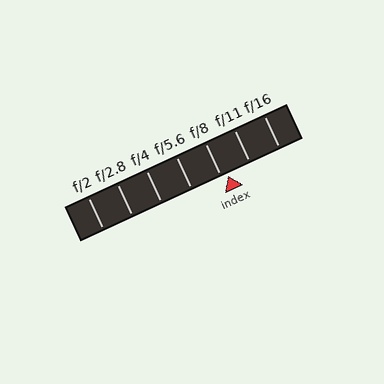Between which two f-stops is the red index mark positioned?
The index mark is between f/8 and f/11.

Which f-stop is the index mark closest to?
The index mark is closest to f/8.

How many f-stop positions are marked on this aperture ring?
There are 7 f-stop positions marked.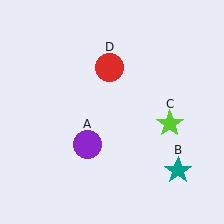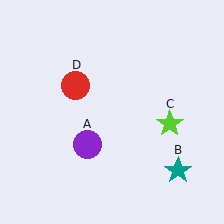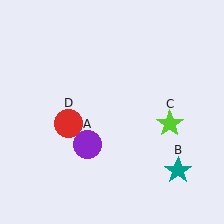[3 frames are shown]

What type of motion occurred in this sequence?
The red circle (object D) rotated counterclockwise around the center of the scene.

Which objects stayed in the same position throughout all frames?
Purple circle (object A) and teal star (object B) and lime star (object C) remained stationary.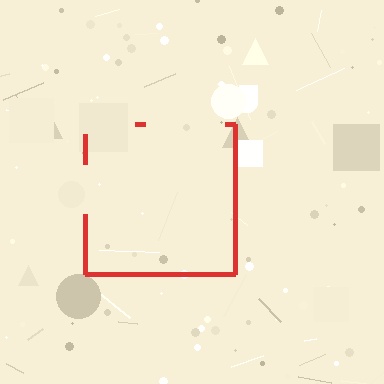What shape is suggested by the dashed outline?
The dashed outline suggests a square.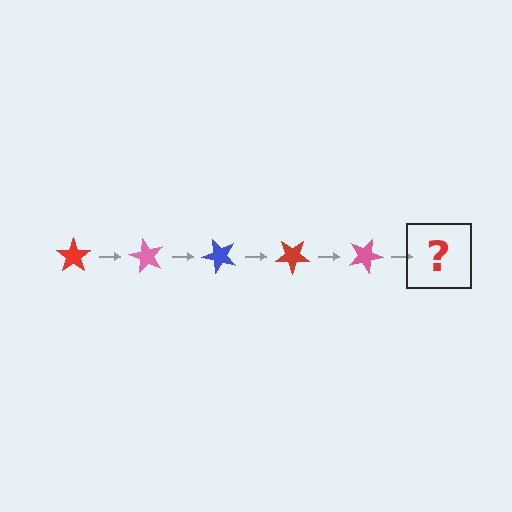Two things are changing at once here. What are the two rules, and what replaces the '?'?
The two rules are that it rotates 60 degrees each step and the color cycles through red, pink, and blue. The '?' should be a blue star, rotated 300 degrees from the start.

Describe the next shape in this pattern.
It should be a blue star, rotated 300 degrees from the start.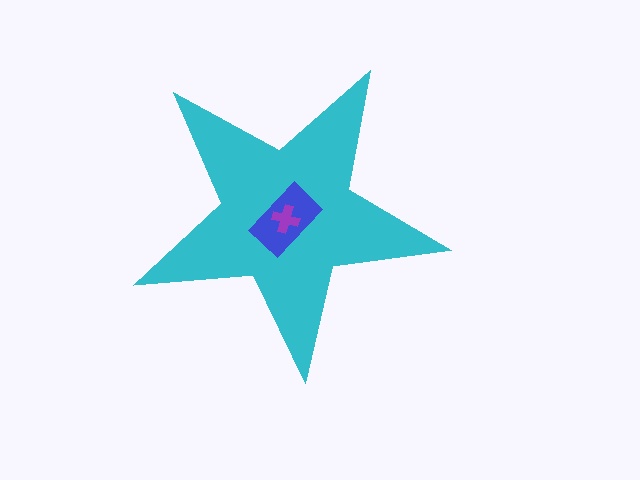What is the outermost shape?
The cyan star.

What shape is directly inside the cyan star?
The blue rectangle.